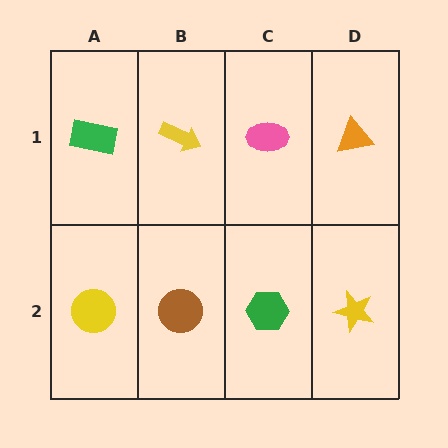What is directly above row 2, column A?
A green rectangle.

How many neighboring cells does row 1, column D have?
2.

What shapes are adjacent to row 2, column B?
A yellow arrow (row 1, column B), a yellow circle (row 2, column A), a green hexagon (row 2, column C).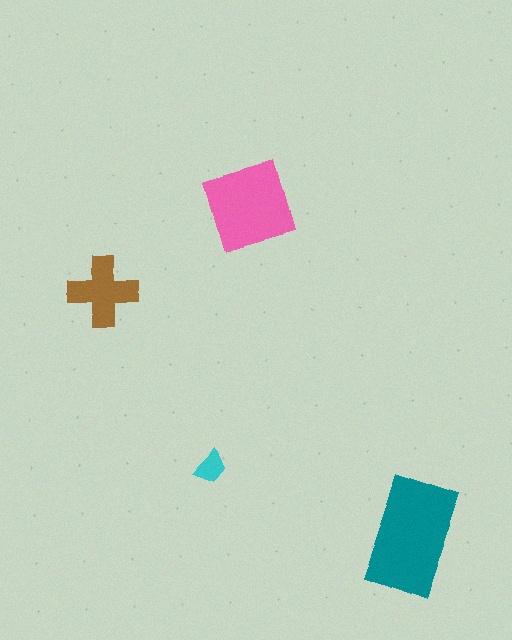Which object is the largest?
The teal rectangle.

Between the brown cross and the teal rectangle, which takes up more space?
The teal rectangle.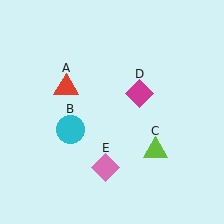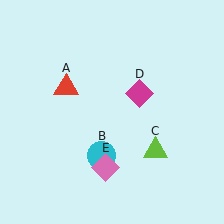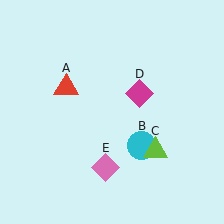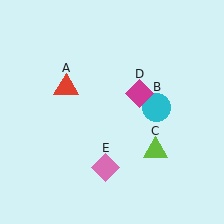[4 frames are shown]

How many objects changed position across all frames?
1 object changed position: cyan circle (object B).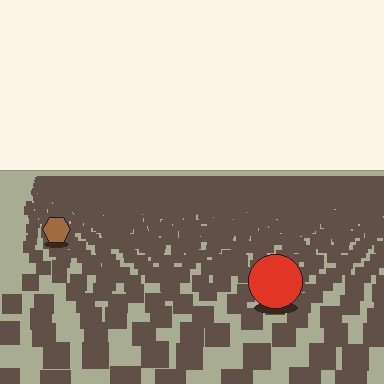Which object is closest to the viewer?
The red circle is closest. The texture marks near it are larger and more spread out.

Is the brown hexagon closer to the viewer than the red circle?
No. The red circle is closer — you can tell from the texture gradient: the ground texture is coarser near it.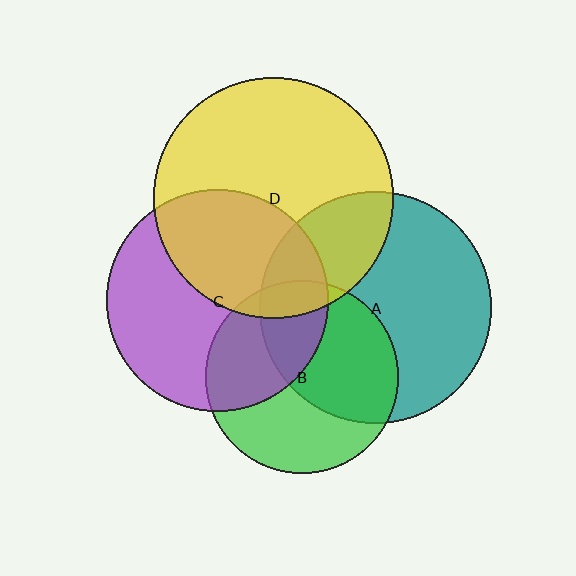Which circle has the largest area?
Circle D (yellow).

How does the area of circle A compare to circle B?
Approximately 1.5 times.